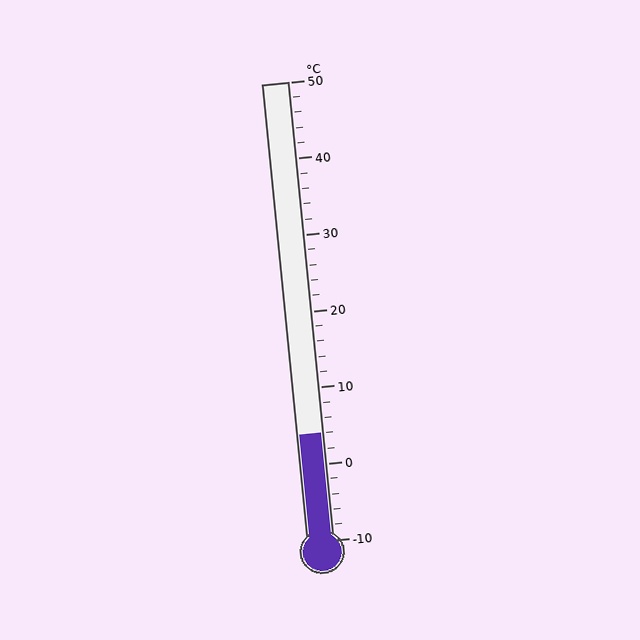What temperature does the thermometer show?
The thermometer shows approximately 4°C.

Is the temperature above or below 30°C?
The temperature is below 30°C.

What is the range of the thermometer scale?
The thermometer scale ranges from -10°C to 50°C.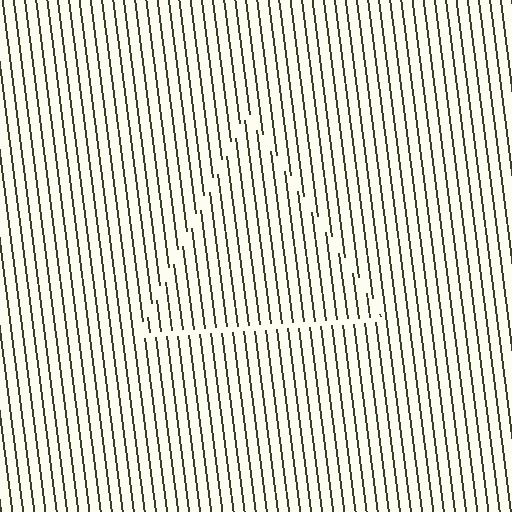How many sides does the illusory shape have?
3 sides — the line-ends trace a triangle.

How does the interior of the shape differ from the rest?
The interior of the shape contains the same grating, shifted by half a period — the contour is defined by the phase discontinuity where line-ends from the inner and outer gratings abut.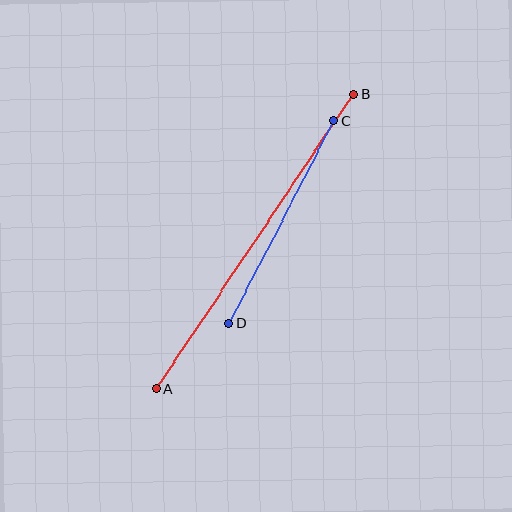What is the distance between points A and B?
The distance is approximately 355 pixels.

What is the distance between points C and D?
The distance is approximately 228 pixels.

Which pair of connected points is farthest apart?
Points A and B are farthest apart.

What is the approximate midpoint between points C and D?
The midpoint is at approximately (281, 222) pixels.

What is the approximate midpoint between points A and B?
The midpoint is at approximately (255, 242) pixels.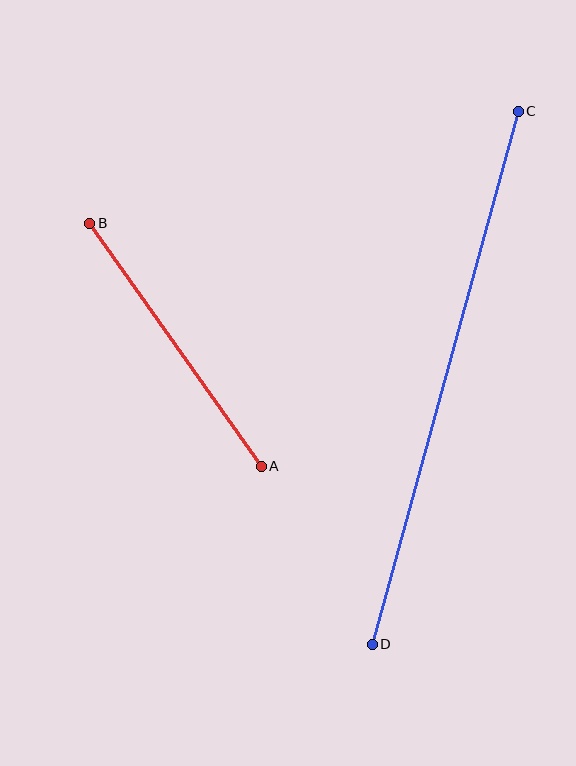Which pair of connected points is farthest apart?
Points C and D are farthest apart.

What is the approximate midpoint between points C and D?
The midpoint is at approximately (445, 378) pixels.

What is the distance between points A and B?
The distance is approximately 298 pixels.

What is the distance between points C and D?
The distance is approximately 552 pixels.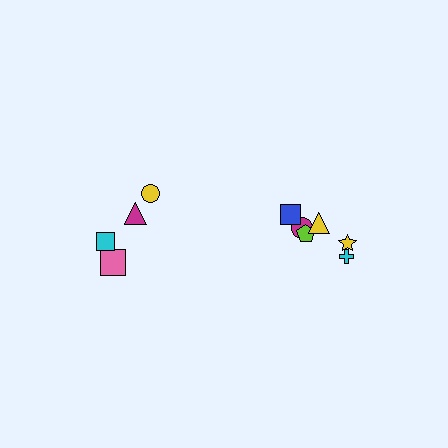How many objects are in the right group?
There are 6 objects.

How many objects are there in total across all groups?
There are 10 objects.